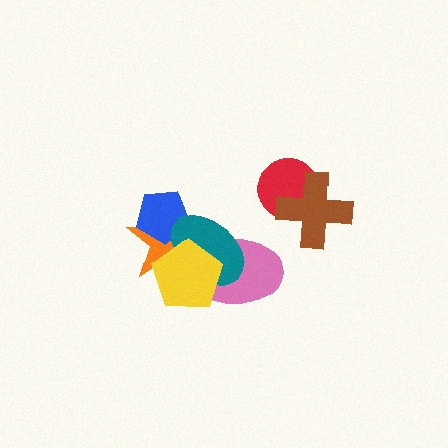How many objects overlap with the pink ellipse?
3 objects overlap with the pink ellipse.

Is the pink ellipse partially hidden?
Yes, it is partially covered by another shape.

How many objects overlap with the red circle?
1 object overlaps with the red circle.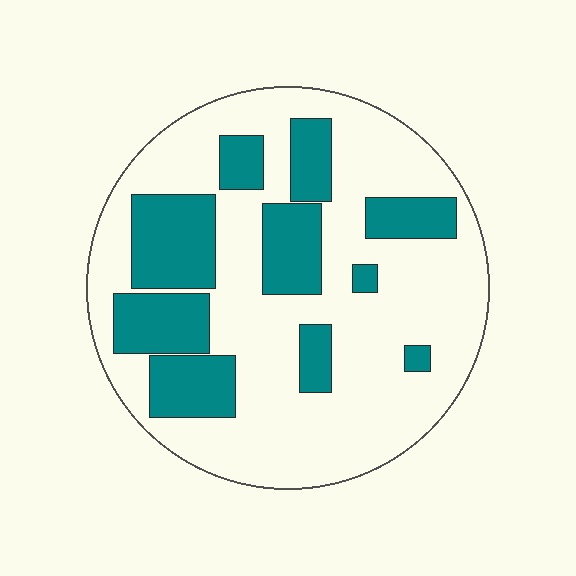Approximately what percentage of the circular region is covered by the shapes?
Approximately 30%.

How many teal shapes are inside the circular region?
10.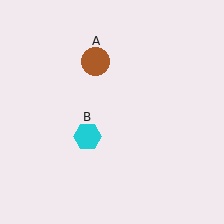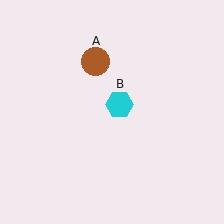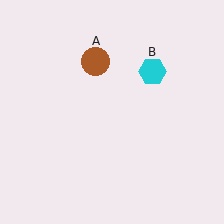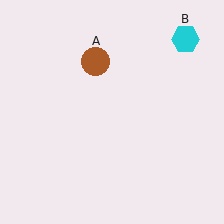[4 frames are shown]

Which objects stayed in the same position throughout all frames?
Brown circle (object A) remained stationary.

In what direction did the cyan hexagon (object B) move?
The cyan hexagon (object B) moved up and to the right.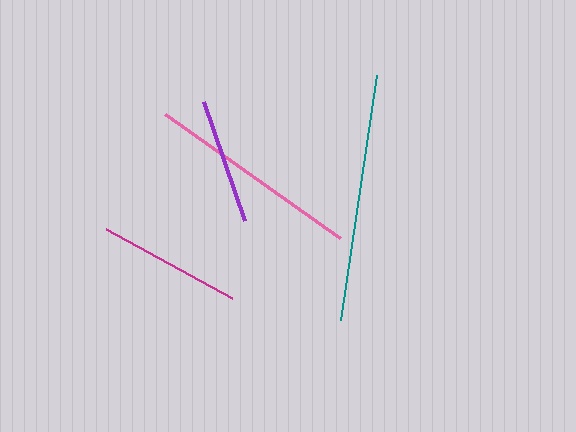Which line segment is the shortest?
The purple line is the shortest at approximately 126 pixels.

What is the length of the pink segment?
The pink segment is approximately 215 pixels long.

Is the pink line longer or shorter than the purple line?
The pink line is longer than the purple line.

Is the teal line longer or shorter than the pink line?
The teal line is longer than the pink line.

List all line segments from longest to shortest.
From longest to shortest: teal, pink, magenta, purple.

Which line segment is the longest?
The teal line is the longest at approximately 248 pixels.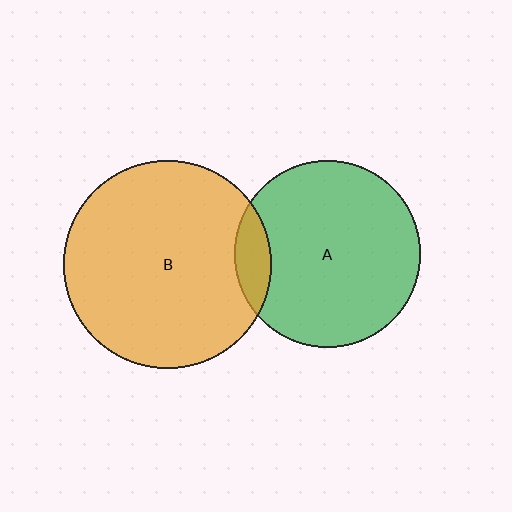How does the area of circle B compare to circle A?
Approximately 1.2 times.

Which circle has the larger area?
Circle B (orange).